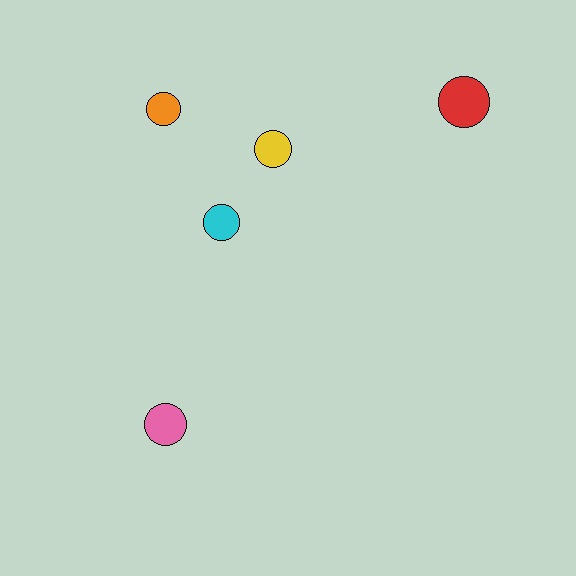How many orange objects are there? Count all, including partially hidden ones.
There is 1 orange object.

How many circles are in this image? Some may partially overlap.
There are 5 circles.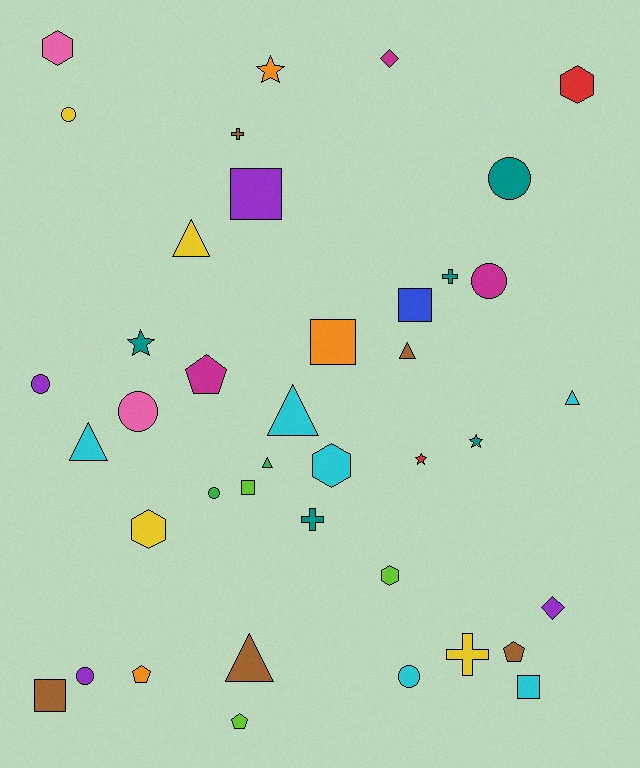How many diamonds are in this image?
There are 2 diamonds.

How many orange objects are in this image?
There are 3 orange objects.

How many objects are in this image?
There are 40 objects.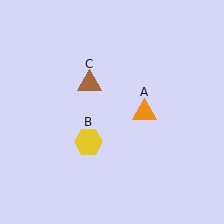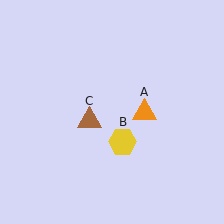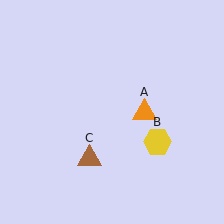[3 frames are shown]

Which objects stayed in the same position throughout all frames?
Orange triangle (object A) remained stationary.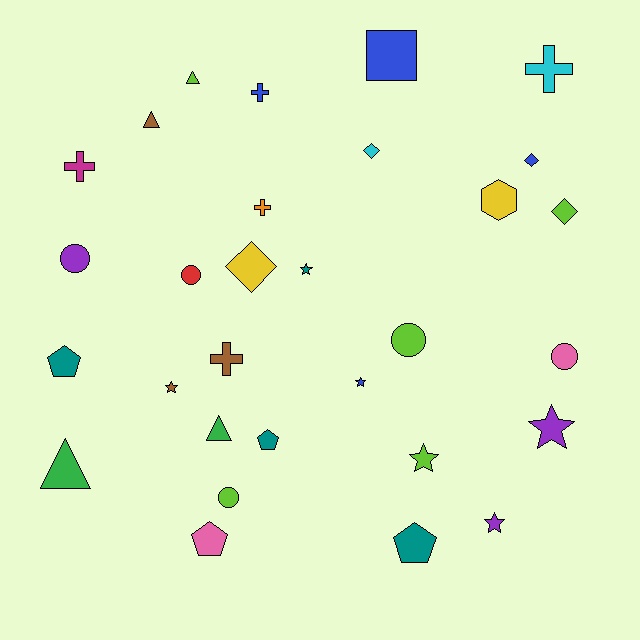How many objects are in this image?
There are 30 objects.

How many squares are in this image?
There is 1 square.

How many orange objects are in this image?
There is 1 orange object.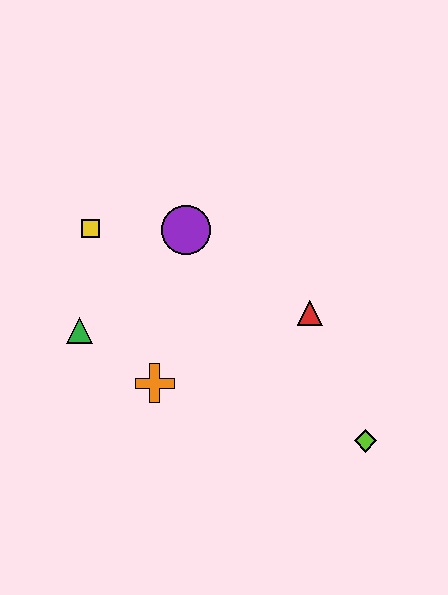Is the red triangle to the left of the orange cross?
No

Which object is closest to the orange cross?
The green triangle is closest to the orange cross.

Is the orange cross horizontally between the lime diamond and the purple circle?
No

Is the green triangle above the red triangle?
No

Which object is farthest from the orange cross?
The lime diamond is farthest from the orange cross.